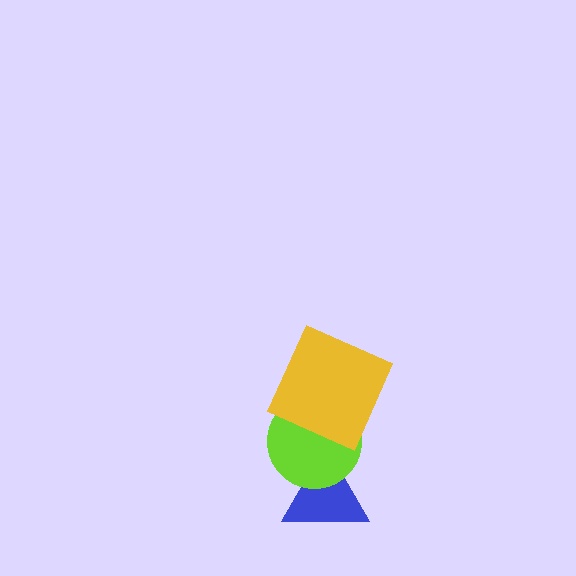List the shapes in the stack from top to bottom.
From top to bottom: the yellow square, the lime circle, the blue triangle.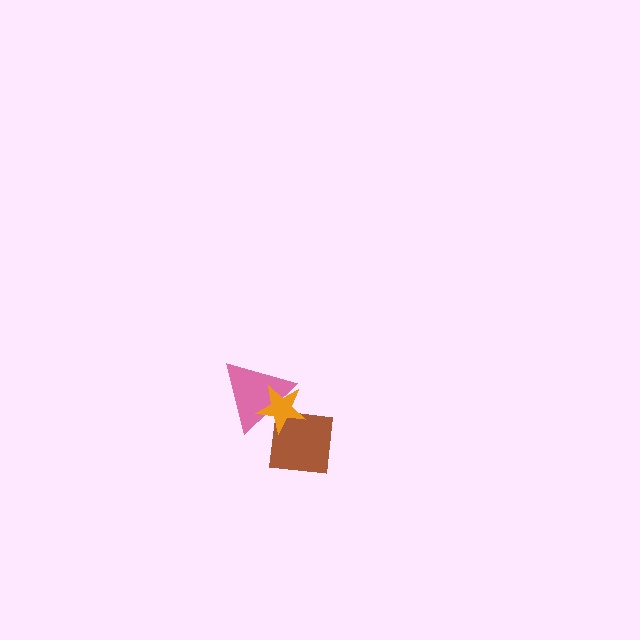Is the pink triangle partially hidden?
Yes, it is partially covered by another shape.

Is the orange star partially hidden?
No, no other shape covers it.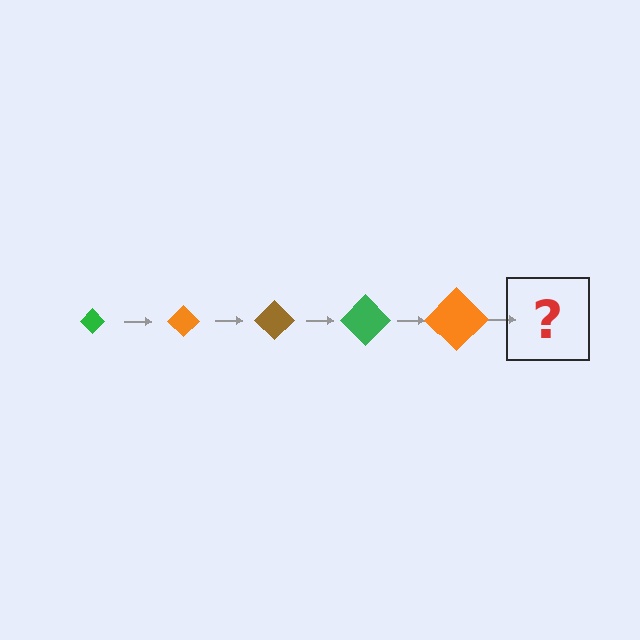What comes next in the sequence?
The next element should be a brown diamond, larger than the previous one.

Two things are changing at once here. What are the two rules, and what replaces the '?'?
The two rules are that the diamond grows larger each step and the color cycles through green, orange, and brown. The '?' should be a brown diamond, larger than the previous one.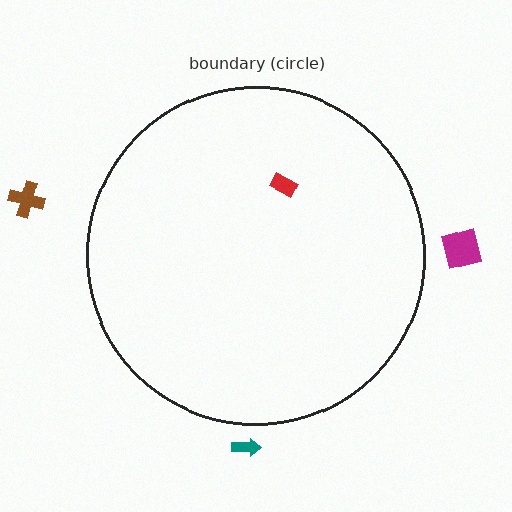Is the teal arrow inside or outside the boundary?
Outside.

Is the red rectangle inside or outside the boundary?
Inside.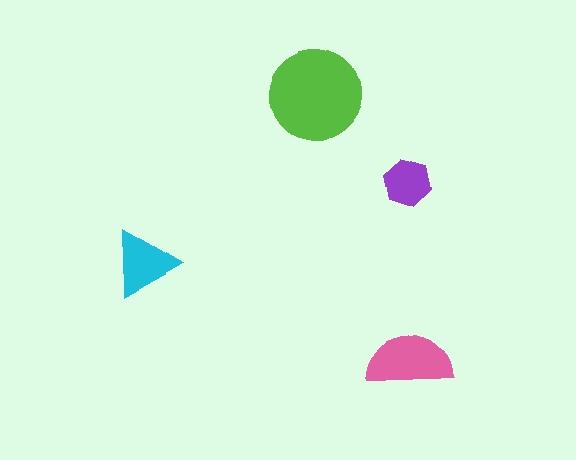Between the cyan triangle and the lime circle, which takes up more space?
The lime circle.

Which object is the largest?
The lime circle.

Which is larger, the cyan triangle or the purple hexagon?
The cyan triangle.